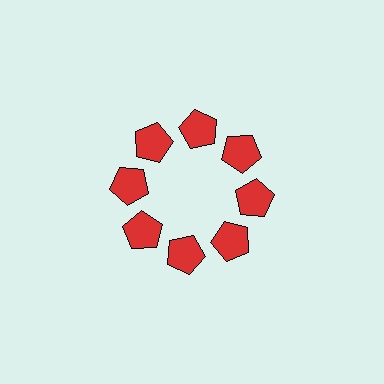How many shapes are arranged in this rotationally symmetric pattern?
There are 8 shapes, arranged in 8 groups of 1.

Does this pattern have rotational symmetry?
Yes, this pattern has 8-fold rotational symmetry. It looks the same after rotating 45 degrees around the center.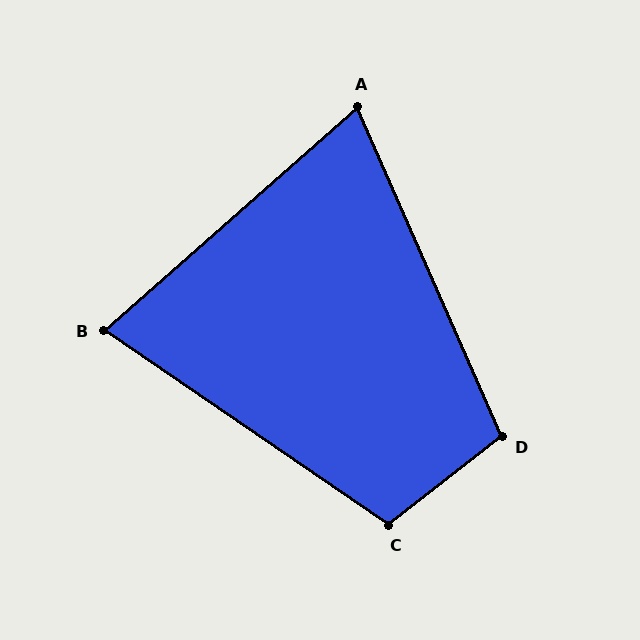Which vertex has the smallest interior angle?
A, at approximately 72 degrees.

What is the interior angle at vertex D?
Approximately 104 degrees (obtuse).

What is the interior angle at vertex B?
Approximately 76 degrees (acute).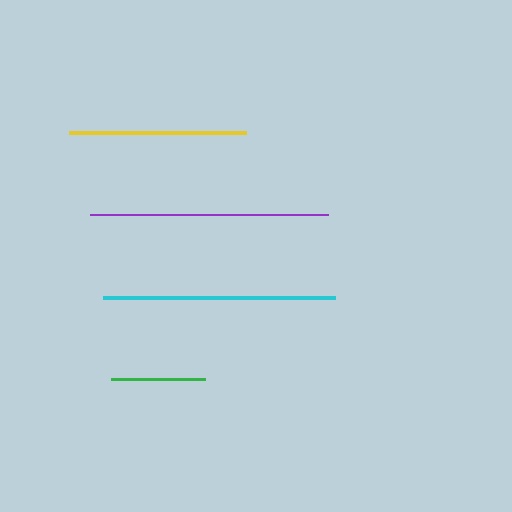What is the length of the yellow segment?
The yellow segment is approximately 177 pixels long.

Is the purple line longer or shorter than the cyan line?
The purple line is longer than the cyan line.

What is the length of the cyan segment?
The cyan segment is approximately 232 pixels long.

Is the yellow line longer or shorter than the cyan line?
The cyan line is longer than the yellow line.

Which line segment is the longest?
The purple line is the longest at approximately 238 pixels.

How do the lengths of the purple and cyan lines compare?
The purple and cyan lines are approximately the same length.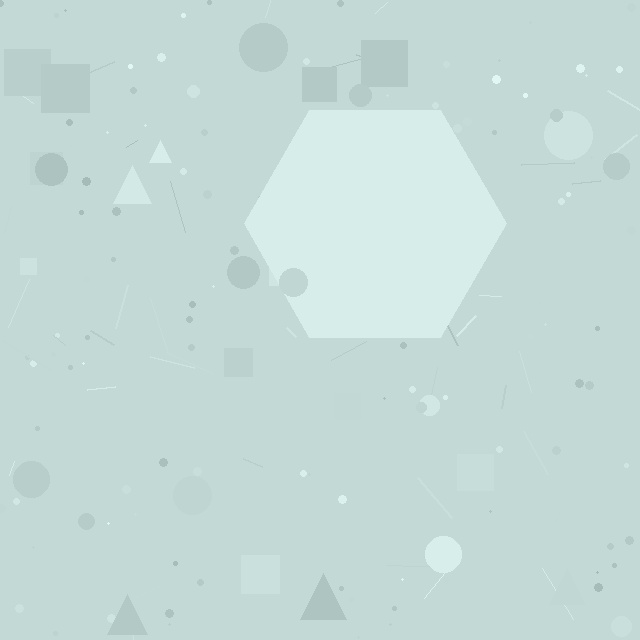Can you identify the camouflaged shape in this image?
The camouflaged shape is a hexagon.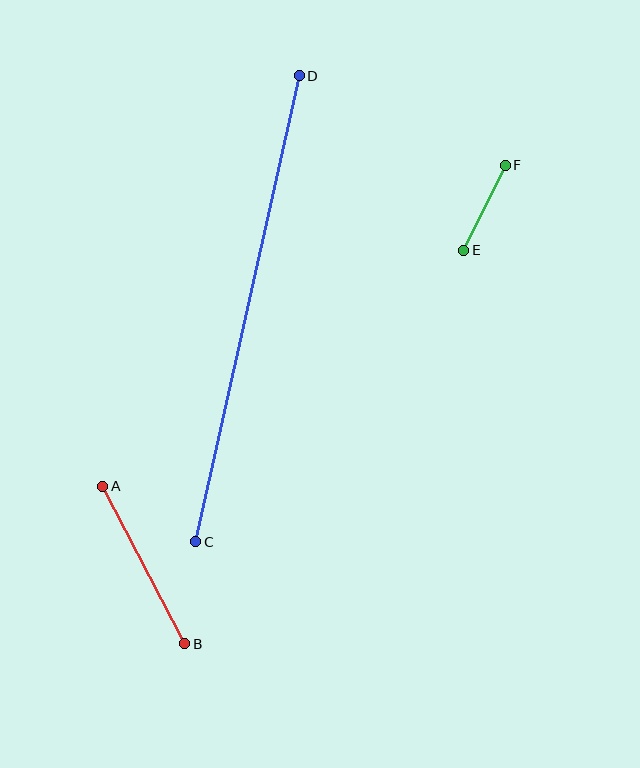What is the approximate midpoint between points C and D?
The midpoint is at approximately (248, 309) pixels.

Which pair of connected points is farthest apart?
Points C and D are farthest apart.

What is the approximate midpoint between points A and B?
The midpoint is at approximately (144, 565) pixels.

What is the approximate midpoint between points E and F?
The midpoint is at approximately (485, 208) pixels.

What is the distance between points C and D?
The distance is approximately 477 pixels.